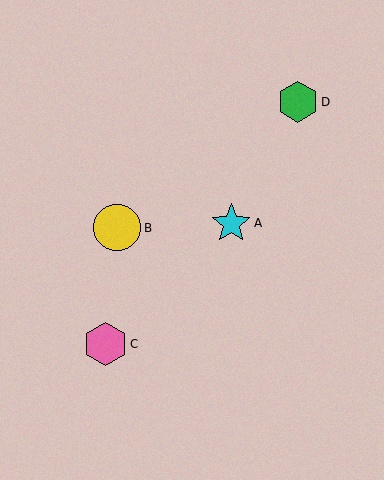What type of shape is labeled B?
Shape B is a yellow circle.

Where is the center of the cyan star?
The center of the cyan star is at (231, 223).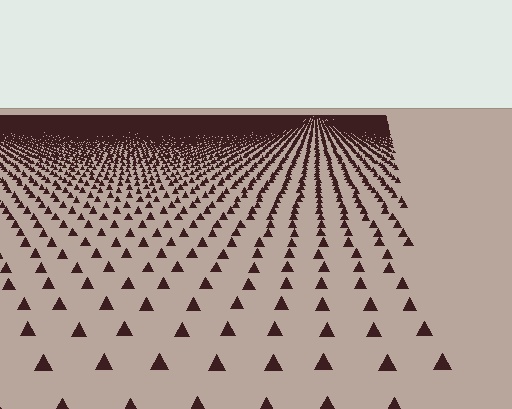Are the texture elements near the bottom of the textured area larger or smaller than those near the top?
Larger. Near the bottom, elements are closer to the viewer and appear at a bigger on-screen size.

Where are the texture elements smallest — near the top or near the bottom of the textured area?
Near the top.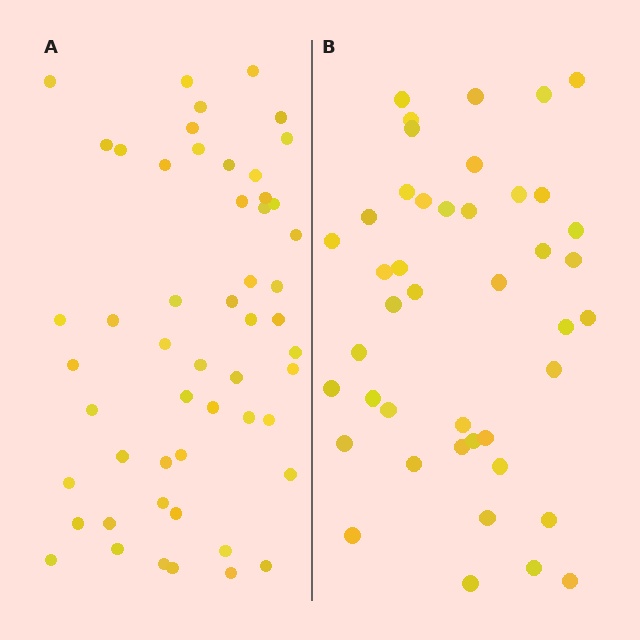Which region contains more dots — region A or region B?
Region A (the left region) has more dots.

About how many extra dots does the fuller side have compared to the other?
Region A has roughly 10 or so more dots than region B.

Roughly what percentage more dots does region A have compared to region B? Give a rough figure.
About 25% more.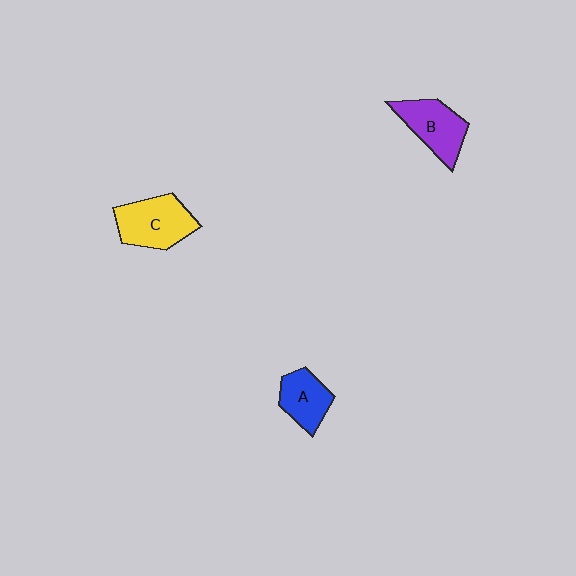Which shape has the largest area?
Shape C (yellow).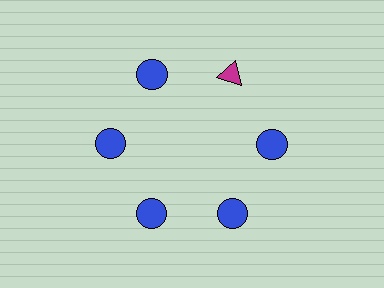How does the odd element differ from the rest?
It differs in both color (magenta instead of blue) and shape (triangle instead of circle).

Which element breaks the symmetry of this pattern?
The magenta triangle at roughly the 1 o'clock position breaks the symmetry. All other shapes are blue circles.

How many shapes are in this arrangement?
There are 6 shapes arranged in a ring pattern.